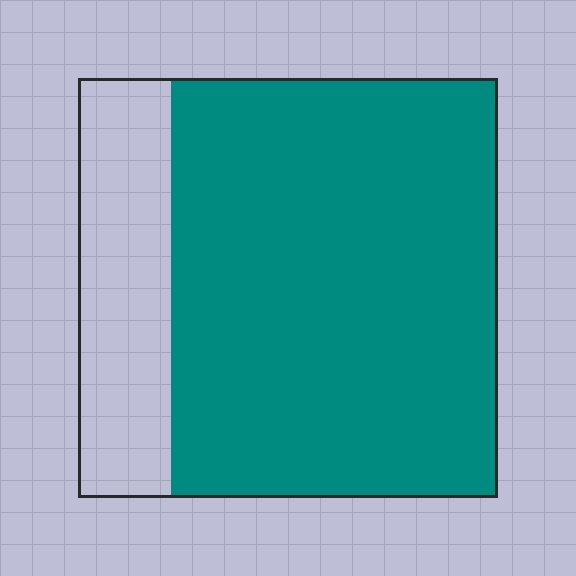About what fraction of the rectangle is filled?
About four fifths (4/5).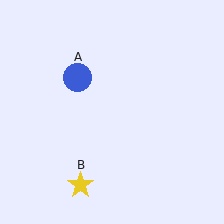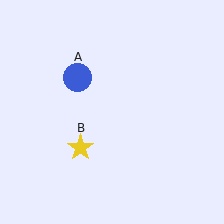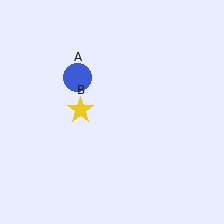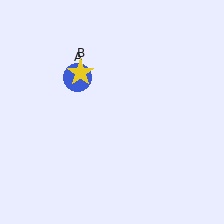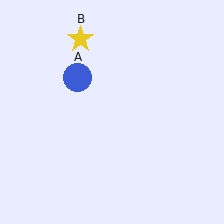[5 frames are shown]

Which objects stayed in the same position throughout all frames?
Blue circle (object A) remained stationary.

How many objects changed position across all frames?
1 object changed position: yellow star (object B).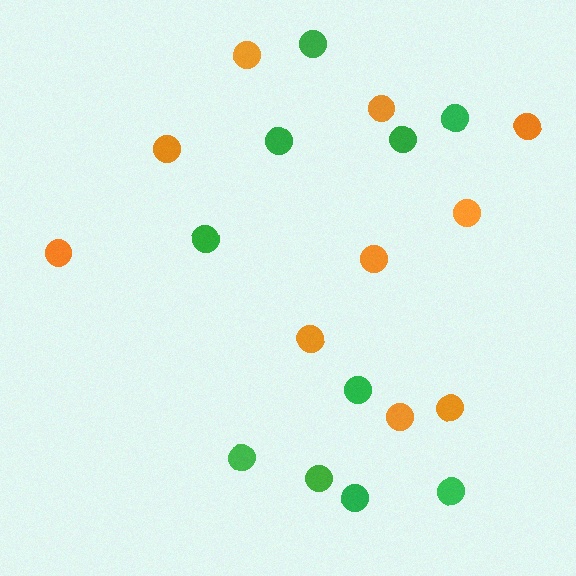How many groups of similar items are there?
There are 2 groups: one group of orange circles (10) and one group of green circles (10).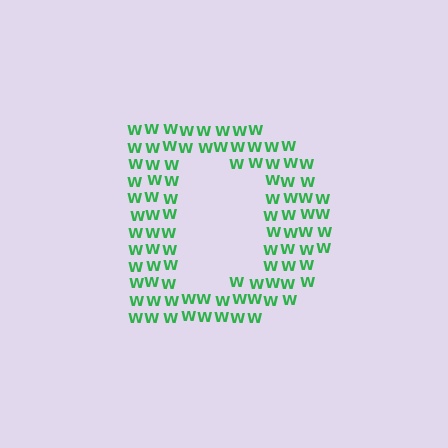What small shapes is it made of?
It is made of small letter W's.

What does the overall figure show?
The overall figure shows the letter D.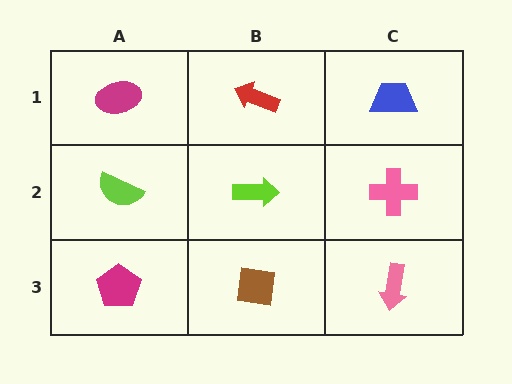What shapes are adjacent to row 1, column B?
A lime arrow (row 2, column B), a magenta ellipse (row 1, column A), a blue trapezoid (row 1, column C).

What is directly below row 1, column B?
A lime arrow.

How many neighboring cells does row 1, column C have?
2.